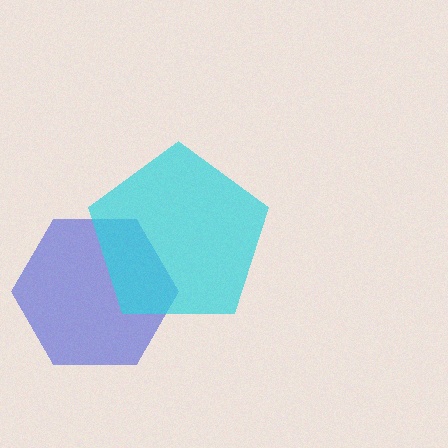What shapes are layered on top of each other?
The layered shapes are: a blue hexagon, a cyan pentagon.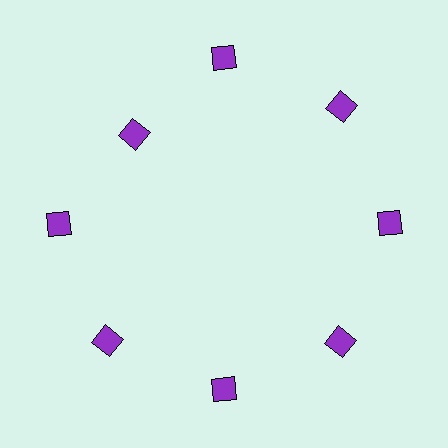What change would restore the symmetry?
The symmetry would be restored by moving it outward, back onto the ring so that all 8 squares sit at equal angles and equal distance from the center.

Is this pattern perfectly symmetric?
No. The 8 purple squares are arranged in a ring, but one element near the 10 o'clock position is pulled inward toward the center, breaking the 8-fold rotational symmetry.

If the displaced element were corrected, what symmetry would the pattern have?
It would have 8-fold rotational symmetry — the pattern would map onto itself every 45 degrees.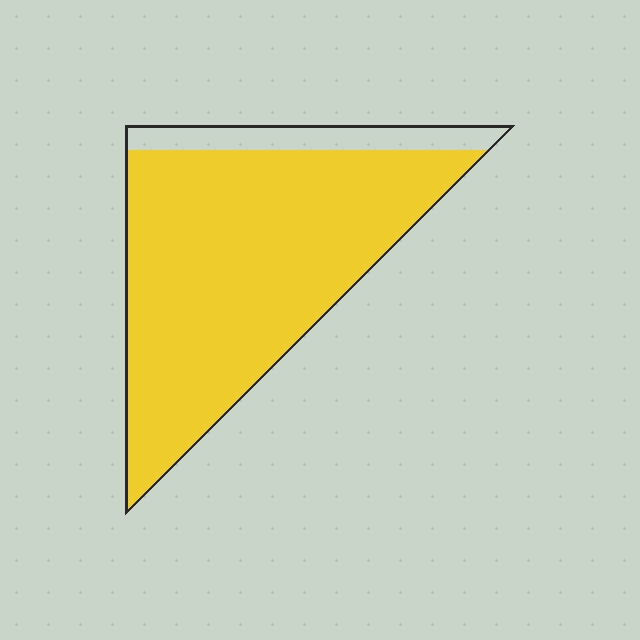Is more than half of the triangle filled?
Yes.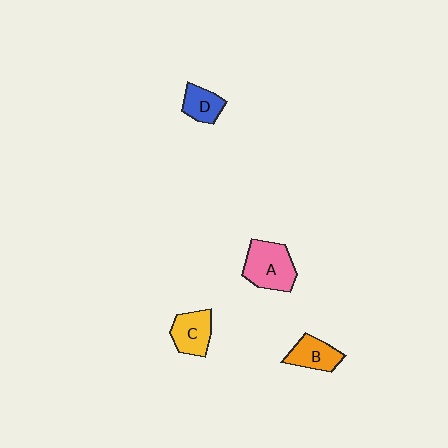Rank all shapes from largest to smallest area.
From largest to smallest: A (pink), C (yellow), B (orange), D (blue).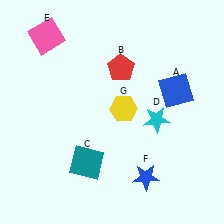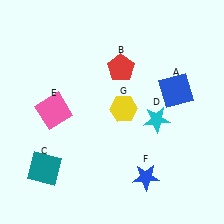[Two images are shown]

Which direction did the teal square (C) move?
The teal square (C) moved left.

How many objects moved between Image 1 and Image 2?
2 objects moved between the two images.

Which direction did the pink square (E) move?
The pink square (E) moved down.